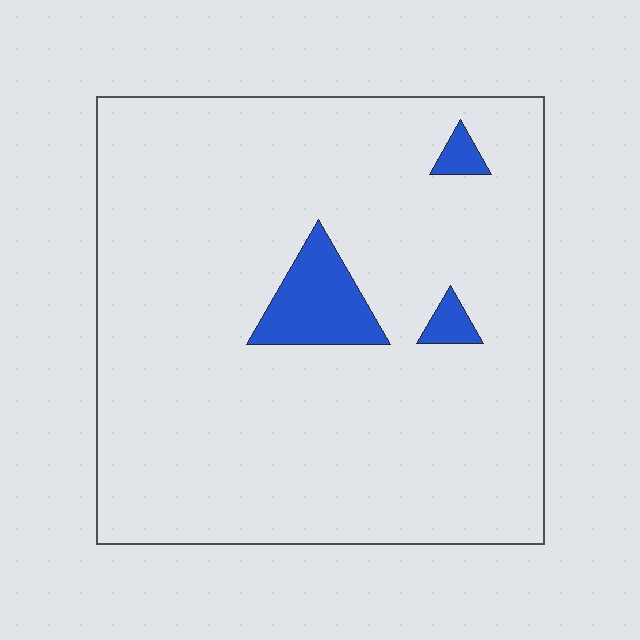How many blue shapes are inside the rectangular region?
3.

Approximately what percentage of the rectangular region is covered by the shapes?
Approximately 5%.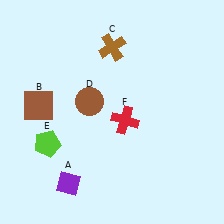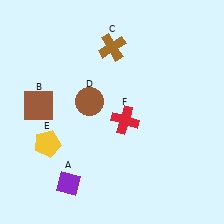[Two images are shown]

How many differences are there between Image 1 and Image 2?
There is 1 difference between the two images.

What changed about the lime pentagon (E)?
In Image 1, E is lime. In Image 2, it changed to yellow.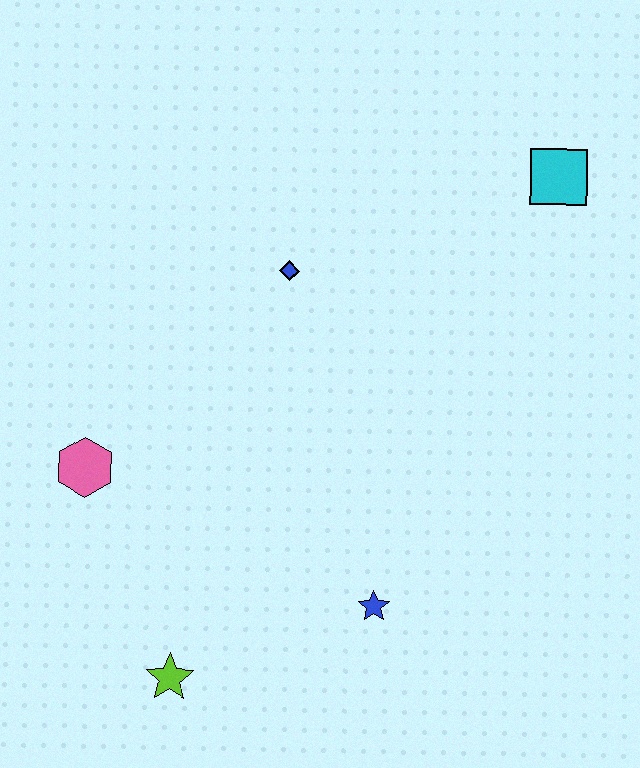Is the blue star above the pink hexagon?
No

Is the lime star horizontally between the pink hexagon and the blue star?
Yes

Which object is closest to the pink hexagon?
The lime star is closest to the pink hexagon.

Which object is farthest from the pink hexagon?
The cyan square is farthest from the pink hexagon.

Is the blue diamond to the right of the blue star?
No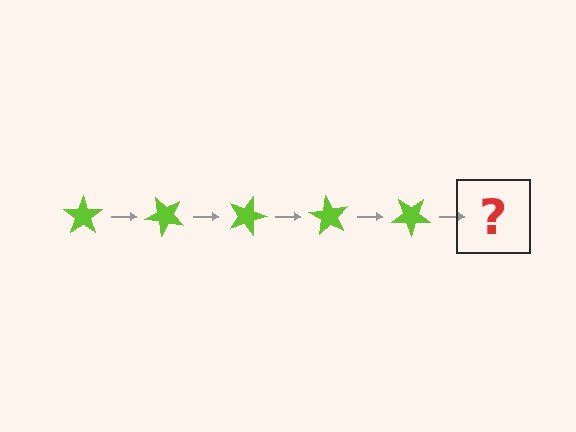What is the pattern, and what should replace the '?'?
The pattern is that the star rotates 45 degrees each step. The '?' should be a lime star rotated 225 degrees.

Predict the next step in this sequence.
The next step is a lime star rotated 225 degrees.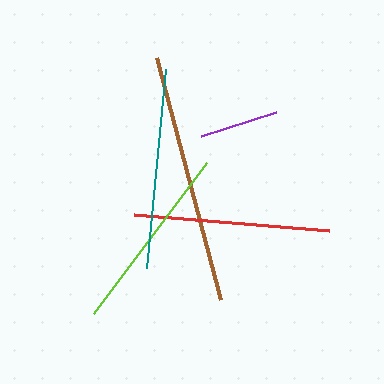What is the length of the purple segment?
The purple segment is approximately 79 pixels long.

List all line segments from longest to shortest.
From longest to shortest: brown, teal, red, lime, purple.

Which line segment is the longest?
The brown line is the longest at approximately 250 pixels.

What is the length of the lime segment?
The lime segment is approximately 189 pixels long.